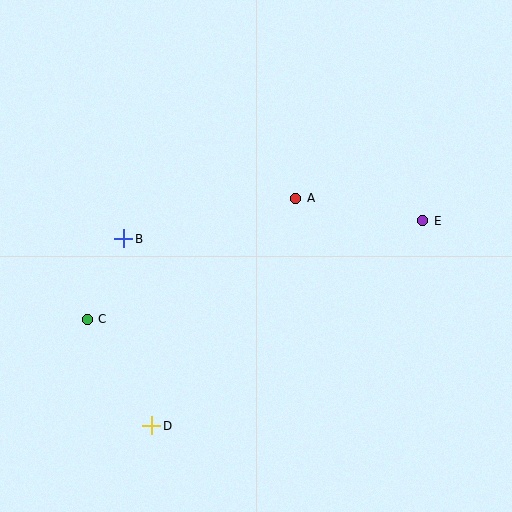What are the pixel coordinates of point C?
Point C is at (87, 319).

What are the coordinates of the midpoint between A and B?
The midpoint between A and B is at (210, 219).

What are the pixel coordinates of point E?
Point E is at (423, 221).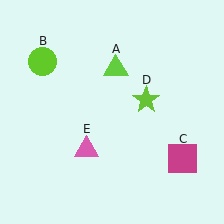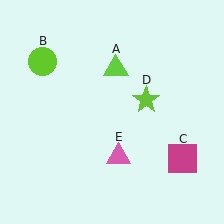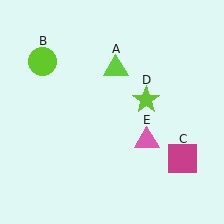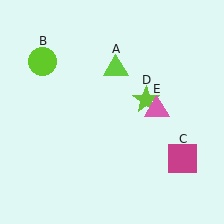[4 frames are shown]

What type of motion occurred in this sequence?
The pink triangle (object E) rotated counterclockwise around the center of the scene.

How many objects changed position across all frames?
1 object changed position: pink triangle (object E).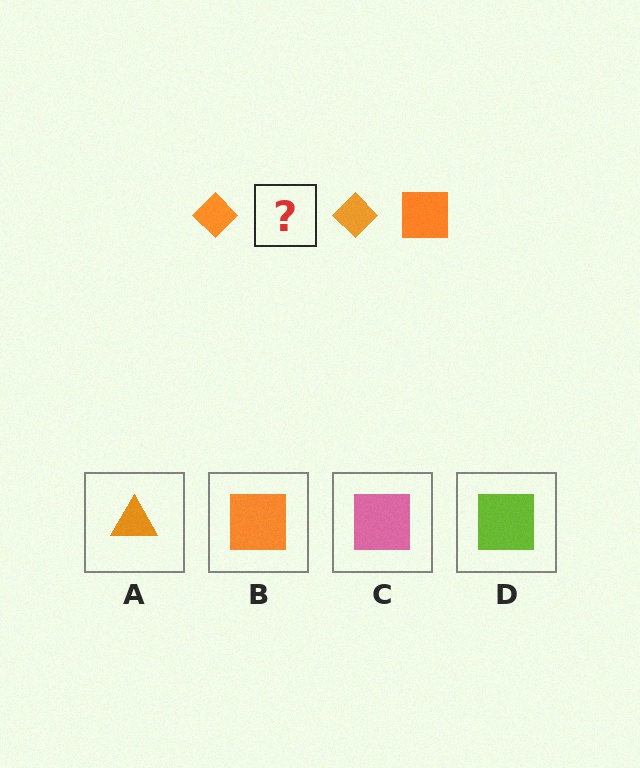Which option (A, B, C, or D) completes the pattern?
B.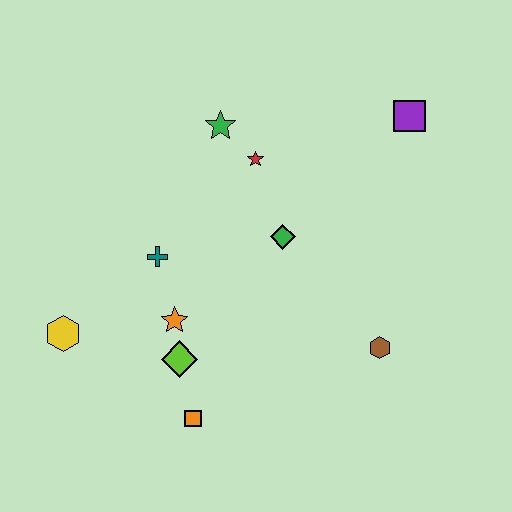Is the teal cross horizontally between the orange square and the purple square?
No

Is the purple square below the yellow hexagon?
No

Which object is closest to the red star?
The green star is closest to the red star.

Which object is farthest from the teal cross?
The purple square is farthest from the teal cross.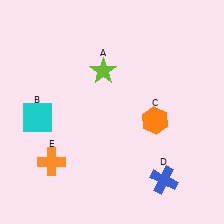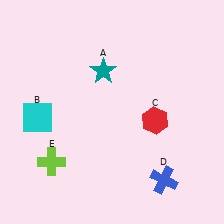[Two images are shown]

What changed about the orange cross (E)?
In Image 1, E is orange. In Image 2, it changed to lime.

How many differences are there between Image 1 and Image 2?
There are 3 differences between the two images.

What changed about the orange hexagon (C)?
In Image 1, C is orange. In Image 2, it changed to red.